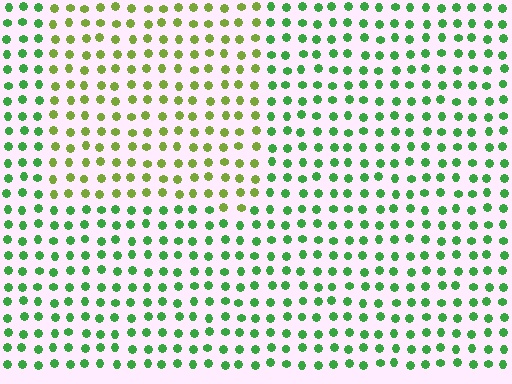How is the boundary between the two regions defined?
The boundary is defined purely by a slight shift in hue (about 39 degrees). Spacing, size, and orientation are identical on both sides.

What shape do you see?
I see a rectangle.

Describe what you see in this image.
The image is filled with small green elements in a uniform arrangement. A rectangle-shaped region is visible where the elements are tinted to a slightly different hue, forming a subtle color boundary.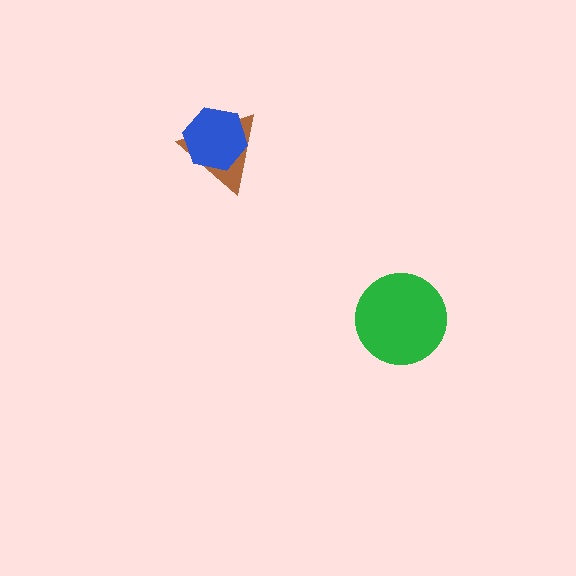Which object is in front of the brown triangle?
The blue hexagon is in front of the brown triangle.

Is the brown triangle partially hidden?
Yes, it is partially covered by another shape.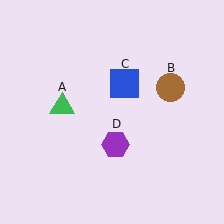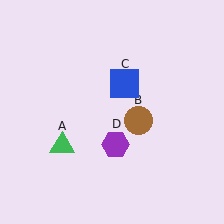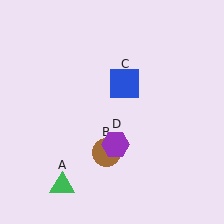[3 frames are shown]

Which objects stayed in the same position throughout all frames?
Blue square (object C) and purple hexagon (object D) remained stationary.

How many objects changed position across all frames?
2 objects changed position: green triangle (object A), brown circle (object B).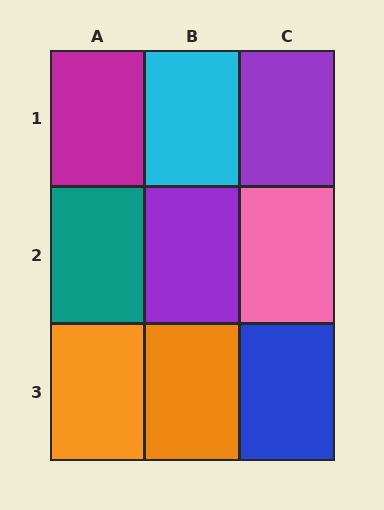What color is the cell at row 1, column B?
Cyan.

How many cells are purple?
2 cells are purple.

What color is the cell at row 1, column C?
Purple.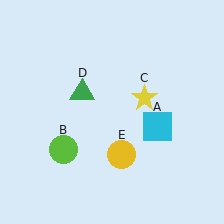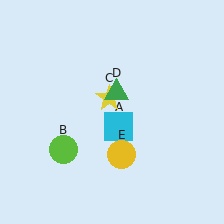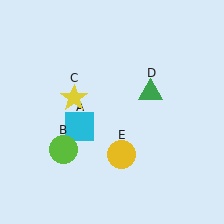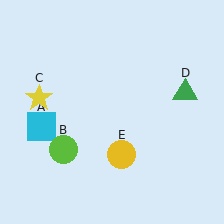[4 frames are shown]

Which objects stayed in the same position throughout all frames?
Lime circle (object B) and yellow circle (object E) remained stationary.